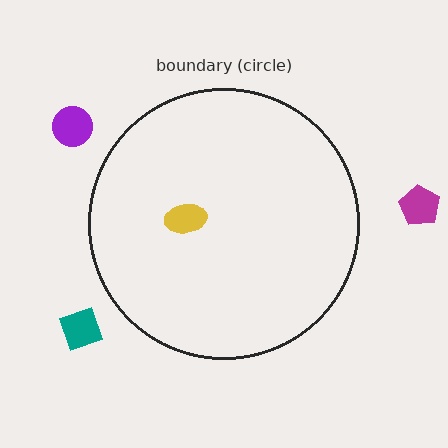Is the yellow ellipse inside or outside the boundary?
Inside.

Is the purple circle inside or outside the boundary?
Outside.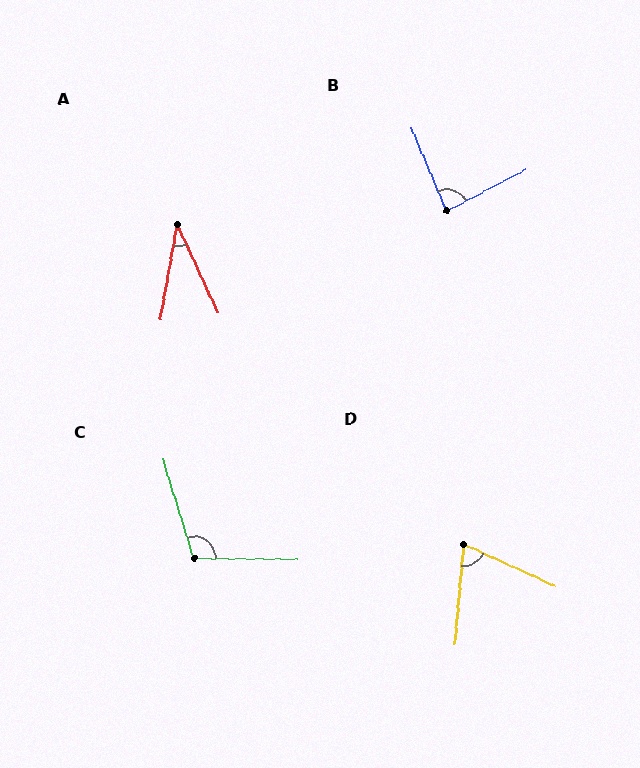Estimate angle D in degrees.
Approximately 70 degrees.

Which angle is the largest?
C, at approximately 108 degrees.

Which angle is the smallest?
A, at approximately 35 degrees.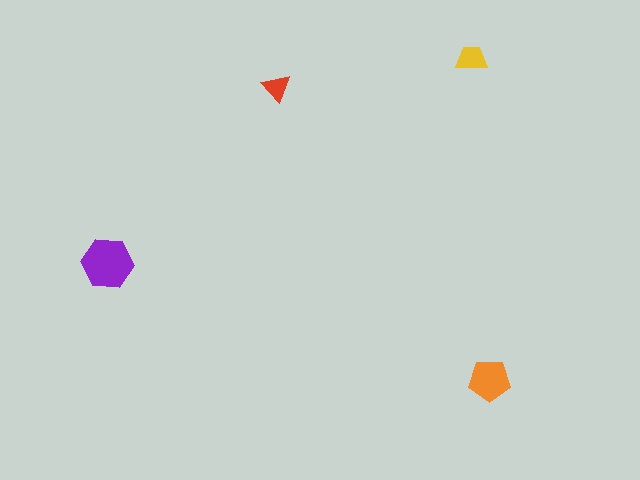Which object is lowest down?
The orange pentagon is bottommost.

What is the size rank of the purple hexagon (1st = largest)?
1st.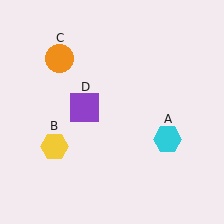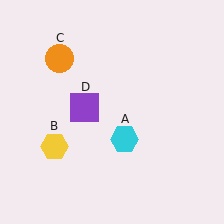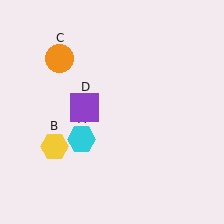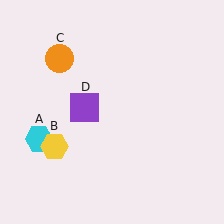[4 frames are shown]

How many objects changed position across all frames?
1 object changed position: cyan hexagon (object A).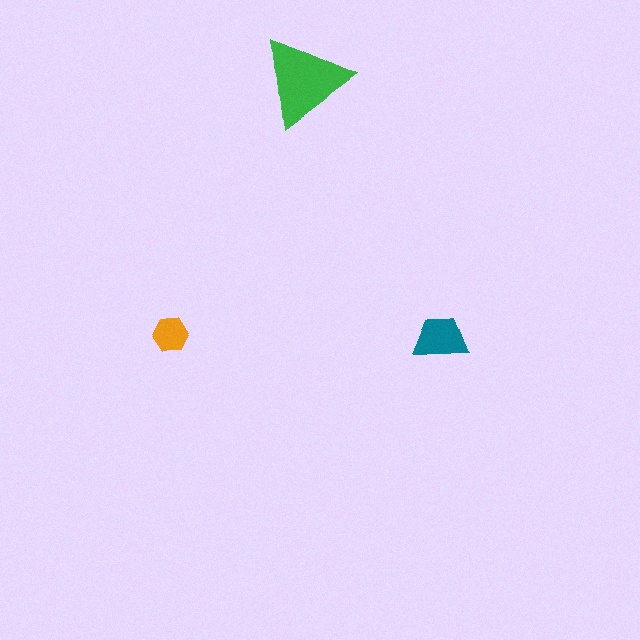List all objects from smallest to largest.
The orange hexagon, the teal trapezoid, the green triangle.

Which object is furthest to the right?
The teal trapezoid is rightmost.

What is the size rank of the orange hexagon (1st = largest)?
3rd.